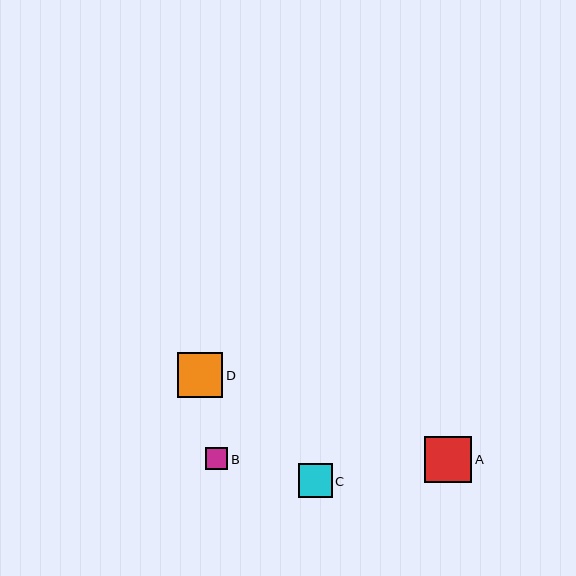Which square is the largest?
Square A is the largest with a size of approximately 47 pixels.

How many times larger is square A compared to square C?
Square A is approximately 1.4 times the size of square C.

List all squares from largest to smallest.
From largest to smallest: A, D, C, B.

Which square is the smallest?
Square B is the smallest with a size of approximately 22 pixels.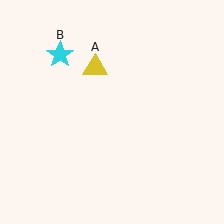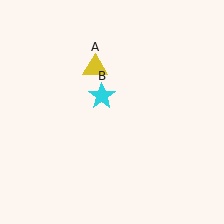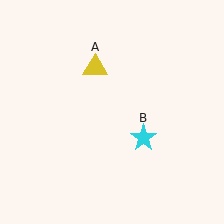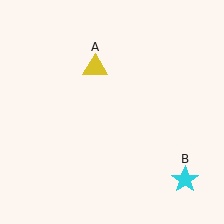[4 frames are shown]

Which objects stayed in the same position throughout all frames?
Yellow triangle (object A) remained stationary.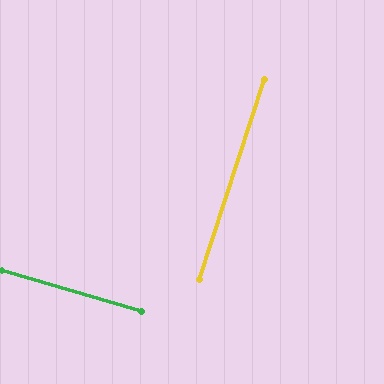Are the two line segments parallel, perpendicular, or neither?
Perpendicular — they meet at approximately 88°.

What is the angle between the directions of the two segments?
Approximately 88 degrees.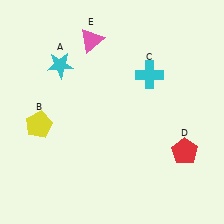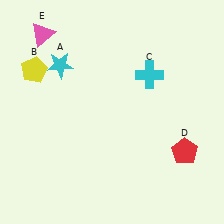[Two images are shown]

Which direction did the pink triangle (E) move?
The pink triangle (E) moved left.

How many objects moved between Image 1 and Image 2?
2 objects moved between the two images.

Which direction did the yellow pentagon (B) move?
The yellow pentagon (B) moved up.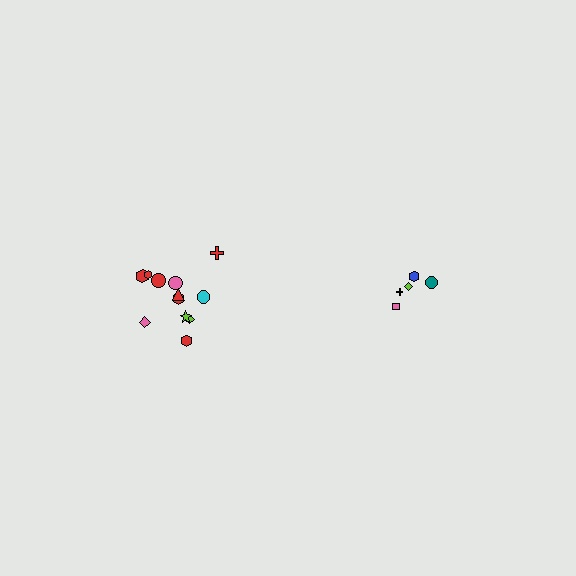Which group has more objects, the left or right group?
The left group.